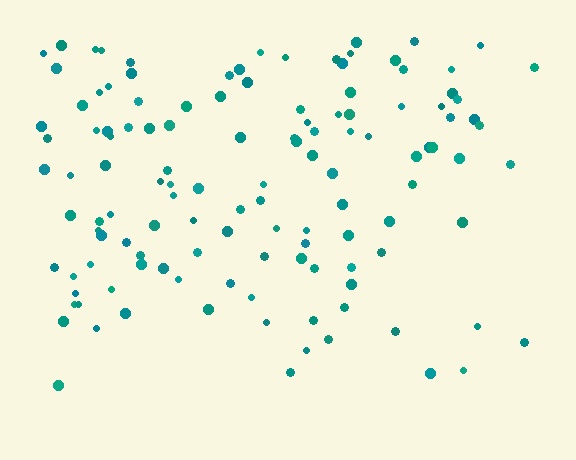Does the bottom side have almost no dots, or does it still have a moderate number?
Still a moderate number, just noticeably fewer than the top.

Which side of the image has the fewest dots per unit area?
The bottom.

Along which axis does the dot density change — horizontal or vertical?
Vertical.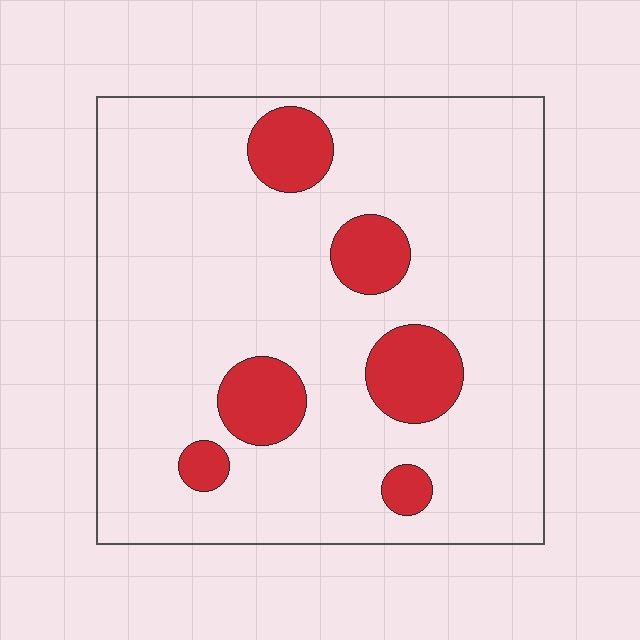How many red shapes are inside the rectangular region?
6.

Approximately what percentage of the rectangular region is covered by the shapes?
Approximately 15%.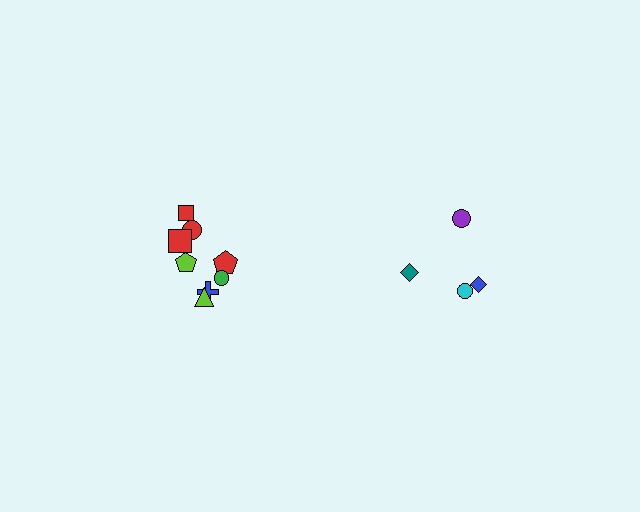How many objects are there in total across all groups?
There are 12 objects.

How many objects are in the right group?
There are 4 objects.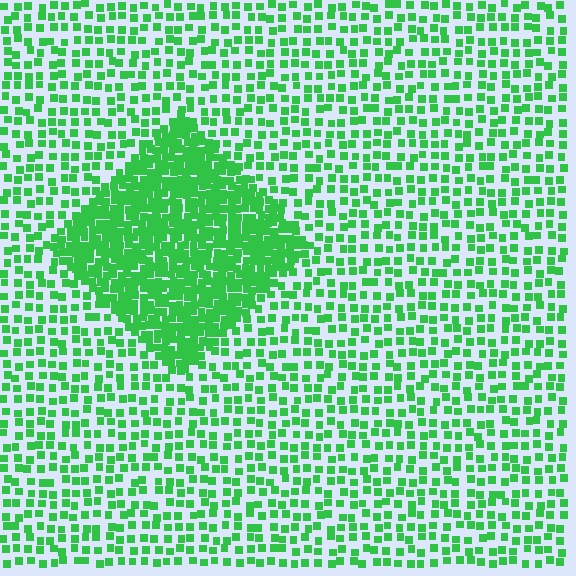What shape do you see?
I see a diamond.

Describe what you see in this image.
The image contains small green elements arranged at two different densities. A diamond-shaped region is visible where the elements are more densely packed than the surrounding area.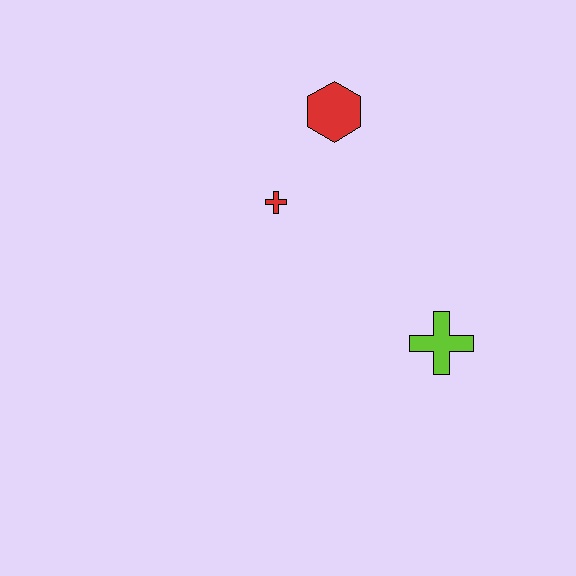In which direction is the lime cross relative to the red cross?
The lime cross is to the right of the red cross.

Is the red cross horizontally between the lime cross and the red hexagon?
No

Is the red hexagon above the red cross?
Yes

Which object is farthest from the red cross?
The lime cross is farthest from the red cross.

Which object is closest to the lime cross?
The red cross is closest to the lime cross.